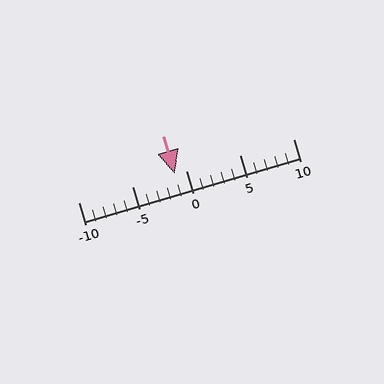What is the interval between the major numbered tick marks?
The major tick marks are spaced 5 units apart.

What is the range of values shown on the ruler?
The ruler shows values from -10 to 10.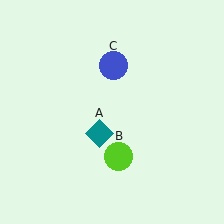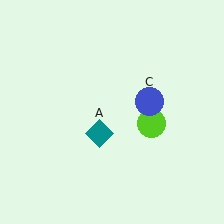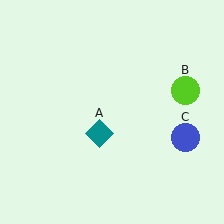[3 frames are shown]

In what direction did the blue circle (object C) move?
The blue circle (object C) moved down and to the right.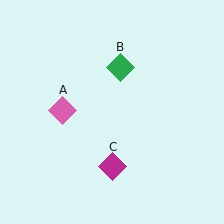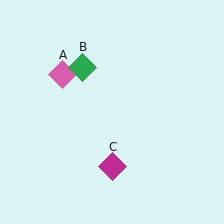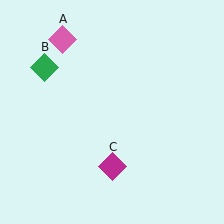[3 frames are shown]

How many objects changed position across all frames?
2 objects changed position: pink diamond (object A), green diamond (object B).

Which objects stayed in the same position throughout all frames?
Magenta diamond (object C) remained stationary.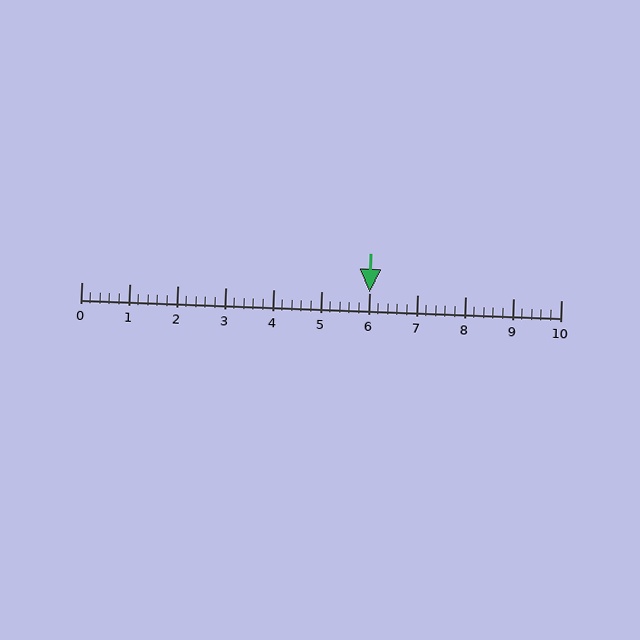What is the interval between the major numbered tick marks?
The major tick marks are spaced 1 units apart.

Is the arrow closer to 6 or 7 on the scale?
The arrow is closer to 6.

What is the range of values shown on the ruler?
The ruler shows values from 0 to 10.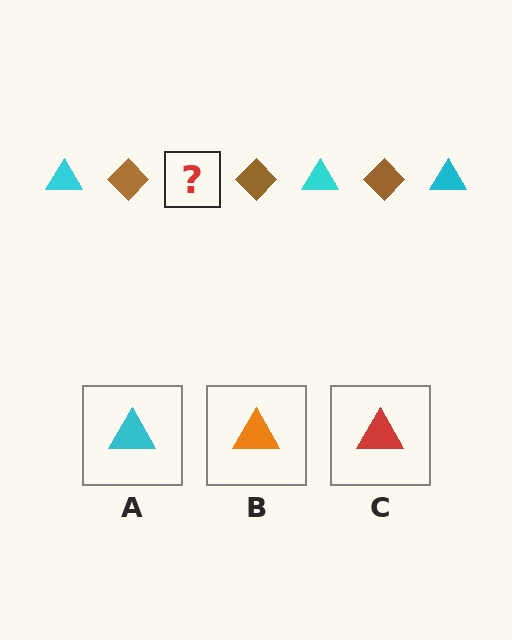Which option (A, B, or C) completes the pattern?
A.